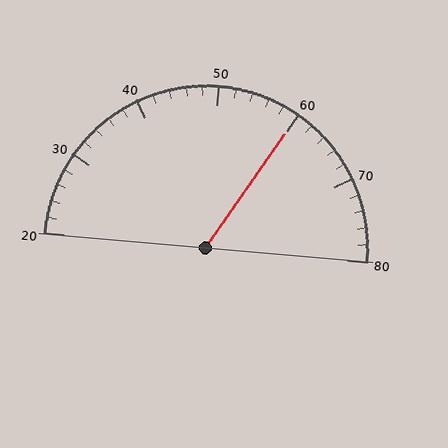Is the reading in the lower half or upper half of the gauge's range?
The reading is in the upper half of the range (20 to 80).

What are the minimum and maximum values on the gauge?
The gauge ranges from 20 to 80.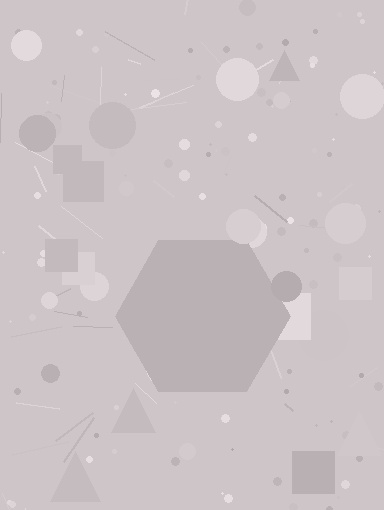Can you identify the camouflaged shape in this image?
The camouflaged shape is a hexagon.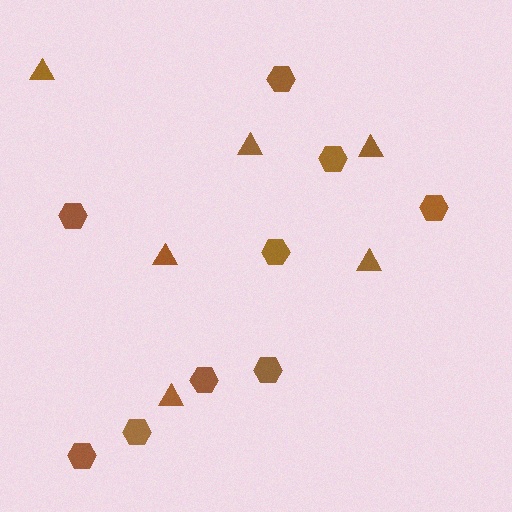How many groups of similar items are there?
There are 2 groups: one group of triangles (6) and one group of hexagons (9).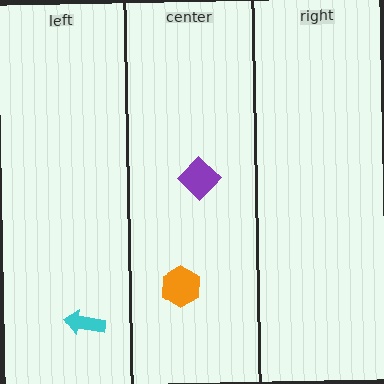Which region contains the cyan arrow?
The left region.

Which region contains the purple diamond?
The center region.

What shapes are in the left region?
The cyan arrow.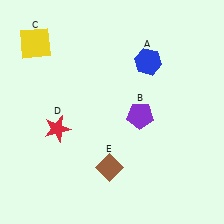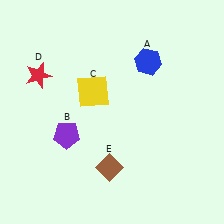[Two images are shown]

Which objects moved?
The objects that moved are: the purple pentagon (B), the yellow square (C), the red star (D).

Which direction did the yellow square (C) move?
The yellow square (C) moved right.